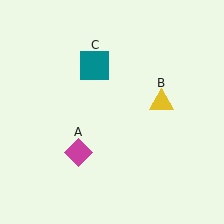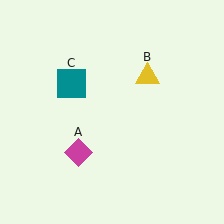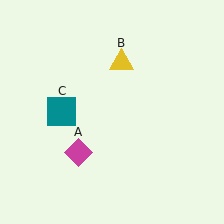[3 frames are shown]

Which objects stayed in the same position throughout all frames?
Magenta diamond (object A) remained stationary.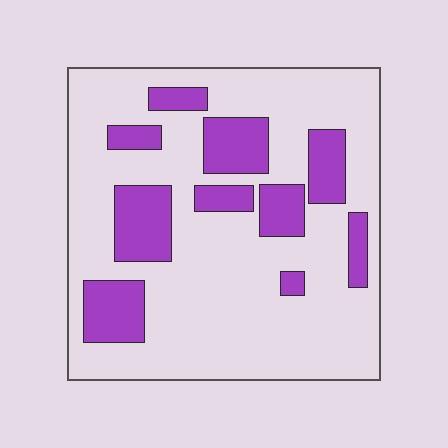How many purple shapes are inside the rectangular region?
10.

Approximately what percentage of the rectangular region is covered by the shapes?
Approximately 25%.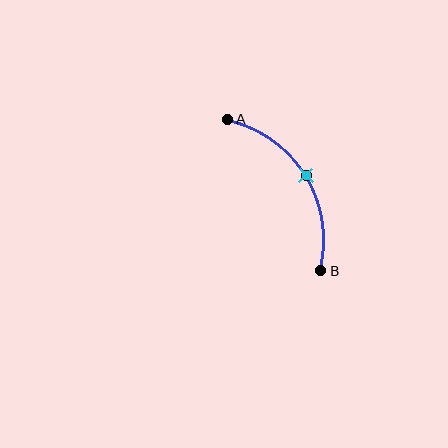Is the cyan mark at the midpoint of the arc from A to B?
Yes. The cyan mark lies on the arc at equal arc-length from both A and B — it is the arc midpoint.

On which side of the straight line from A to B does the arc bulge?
The arc bulges to the right of the straight line connecting A and B.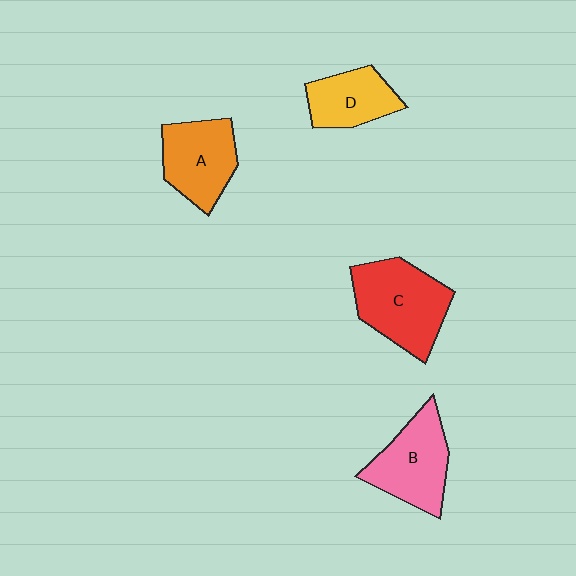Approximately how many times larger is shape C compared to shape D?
Approximately 1.6 times.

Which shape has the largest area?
Shape C (red).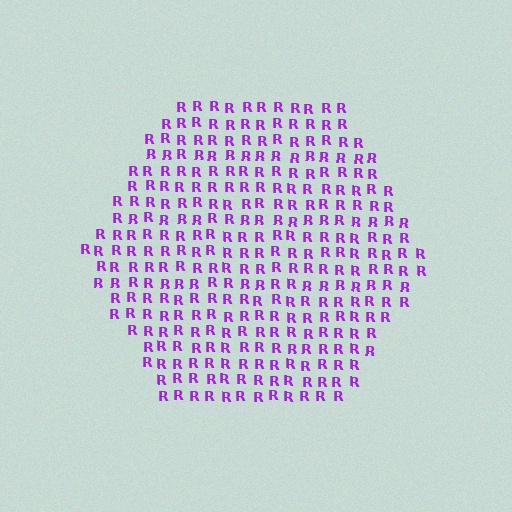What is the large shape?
The large shape is a hexagon.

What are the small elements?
The small elements are letter R's.